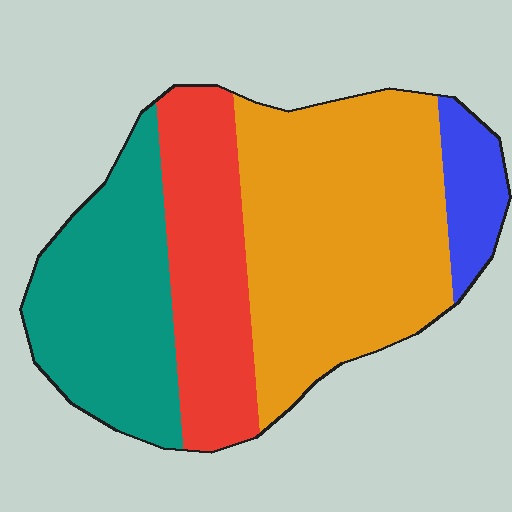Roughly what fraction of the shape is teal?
Teal covers roughly 25% of the shape.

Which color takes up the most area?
Orange, at roughly 45%.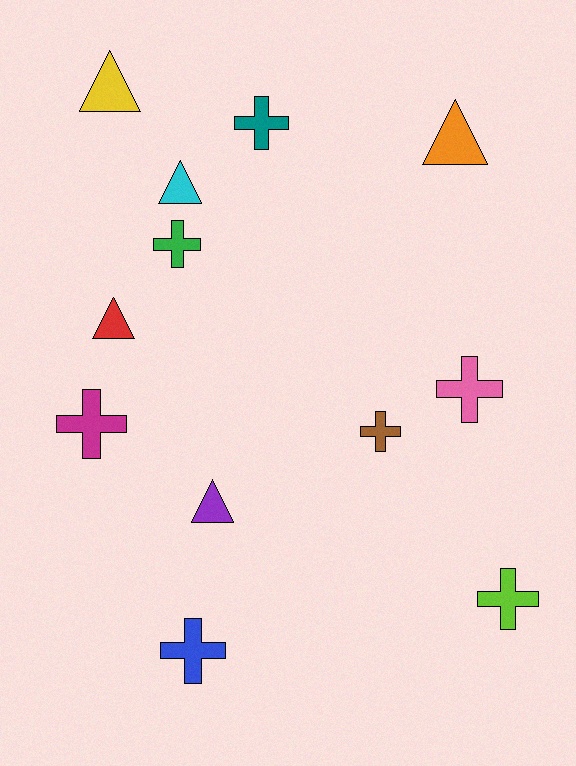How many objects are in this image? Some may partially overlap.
There are 12 objects.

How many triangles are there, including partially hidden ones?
There are 5 triangles.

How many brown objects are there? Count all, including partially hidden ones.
There is 1 brown object.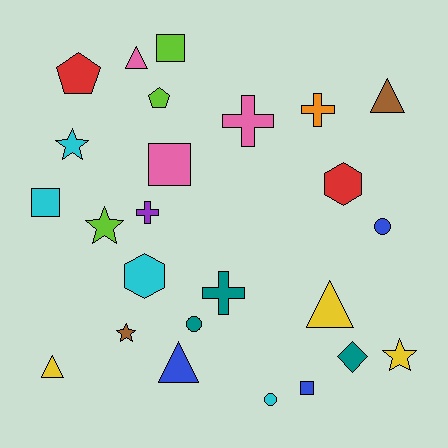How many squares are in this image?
There are 4 squares.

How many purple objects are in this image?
There is 1 purple object.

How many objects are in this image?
There are 25 objects.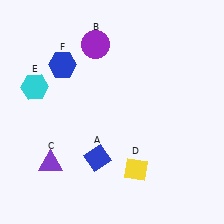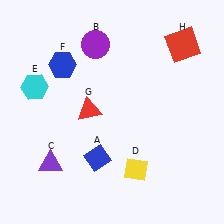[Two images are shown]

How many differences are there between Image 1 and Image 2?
There are 2 differences between the two images.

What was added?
A red triangle (G), a red square (H) were added in Image 2.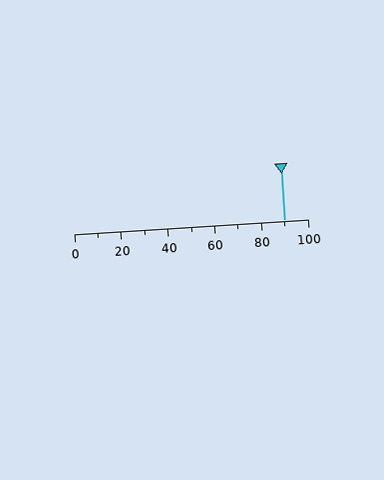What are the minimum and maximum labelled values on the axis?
The axis runs from 0 to 100.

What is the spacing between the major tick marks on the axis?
The major ticks are spaced 20 apart.